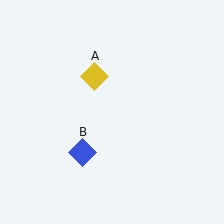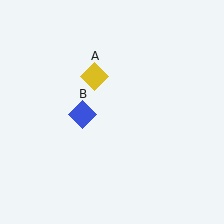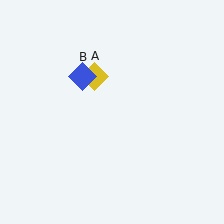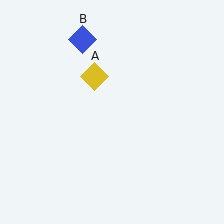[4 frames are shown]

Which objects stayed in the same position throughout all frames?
Yellow diamond (object A) remained stationary.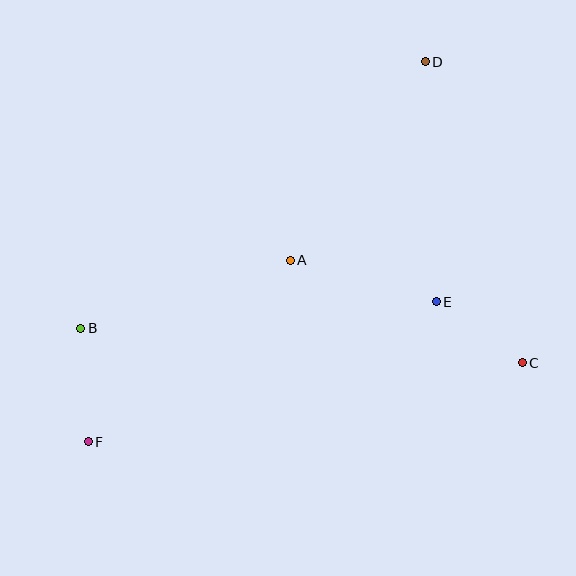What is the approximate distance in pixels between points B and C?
The distance between B and C is approximately 443 pixels.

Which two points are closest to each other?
Points C and E are closest to each other.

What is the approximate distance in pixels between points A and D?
The distance between A and D is approximately 240 pixels.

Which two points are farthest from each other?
Points D and F are farthest from each other.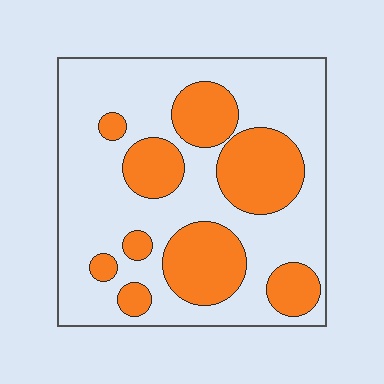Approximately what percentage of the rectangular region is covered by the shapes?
Approximately 35%.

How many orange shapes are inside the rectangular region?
9.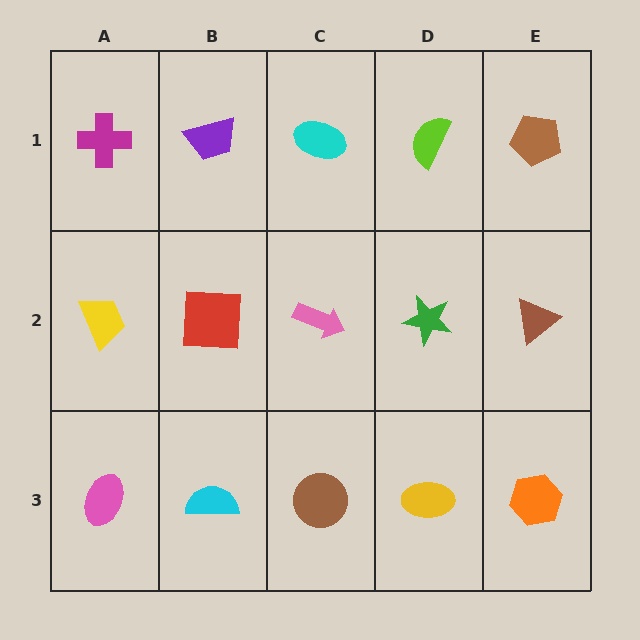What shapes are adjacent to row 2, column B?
A purple trapezoid (row 1, column B), a cyan semicircle (row 3, column B), a yellow trapezoid (row 2, column A), a pink arrow (row 2, column C).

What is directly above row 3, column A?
A yellow trapezoid.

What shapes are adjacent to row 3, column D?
A green star (row 2, column D), a brown circle (row 3, column C), an orange hexagon (row 3, column E).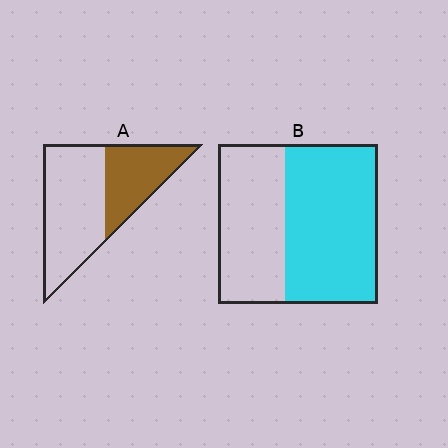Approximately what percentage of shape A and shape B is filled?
A is approximately 40% and B is approximately 60%.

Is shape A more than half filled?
No.